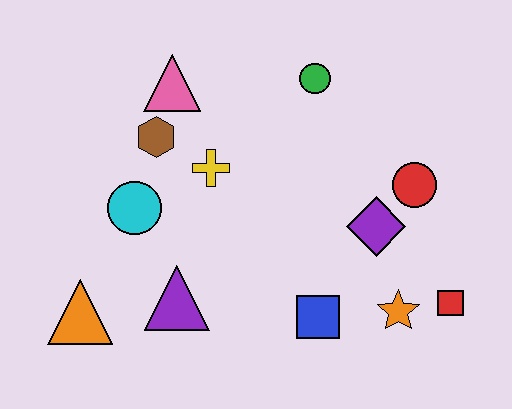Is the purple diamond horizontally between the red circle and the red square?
No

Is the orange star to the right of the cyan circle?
Yes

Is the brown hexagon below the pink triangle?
Yes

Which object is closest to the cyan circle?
The brown hexagon is closest to the cyan circle.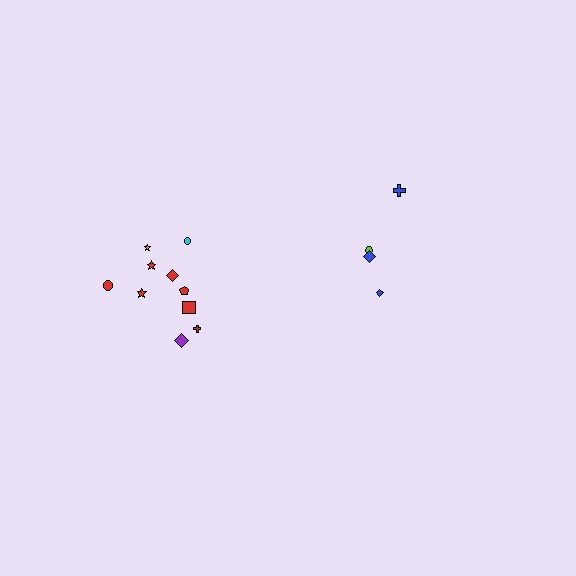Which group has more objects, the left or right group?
The left group.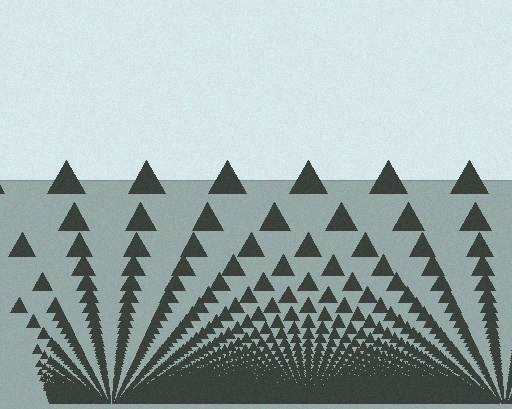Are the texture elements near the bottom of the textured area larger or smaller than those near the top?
Smaller. The gradient is inverted — elements near the bottom are smaller and denser.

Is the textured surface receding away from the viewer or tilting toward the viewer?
The surface appears to tilt toward the viewer. Texture elements get larger and sparser toward the top.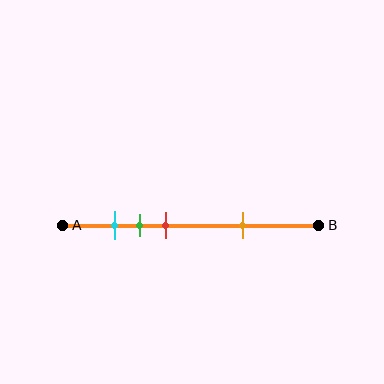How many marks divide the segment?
There are 4 marks dividing the segment.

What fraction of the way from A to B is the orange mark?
The orange mark is approximately 70% (0.7) of the way from A to B.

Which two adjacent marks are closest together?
The cyan and green marks are the closest adjacent pair.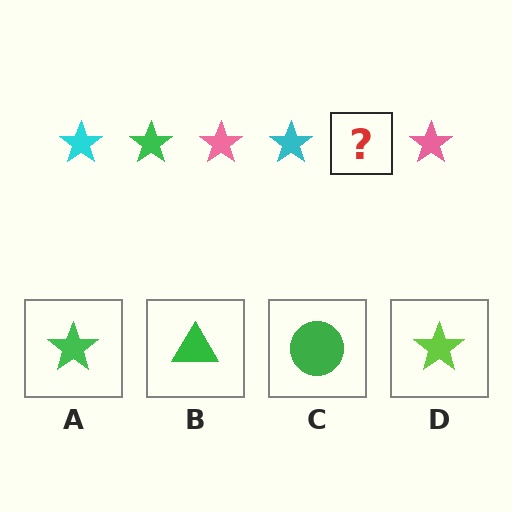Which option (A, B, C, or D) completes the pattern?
A.